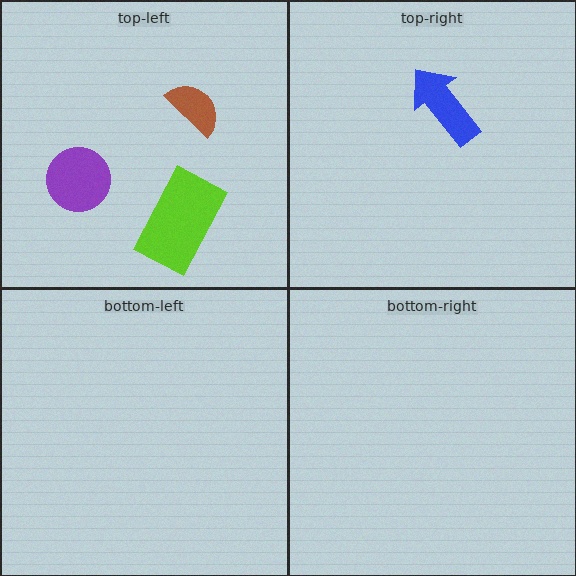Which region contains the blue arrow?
The top-right region.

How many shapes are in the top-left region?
3.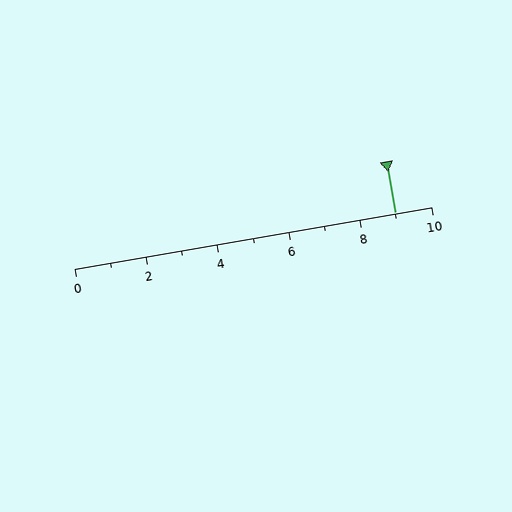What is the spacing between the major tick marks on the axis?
The major ticks are spaced 2 apart.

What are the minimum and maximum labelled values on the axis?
The axis runs from 0 to 10.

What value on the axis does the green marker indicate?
The marker indicates approximately 9.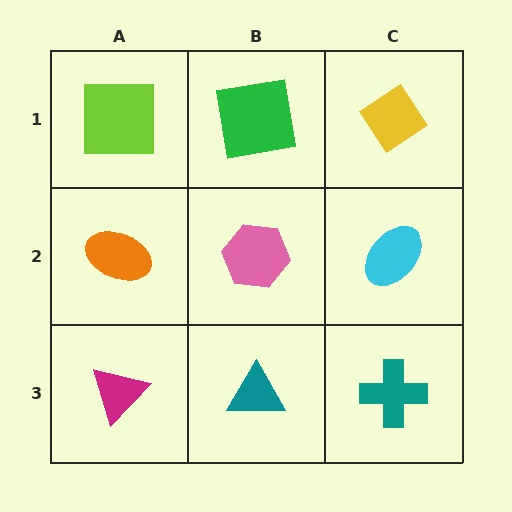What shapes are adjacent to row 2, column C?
A yellow diamond (row 1, column C), a teal cross (row 3, column C), a pink hexagon (row 2, column B).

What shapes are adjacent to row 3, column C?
A cyan ellipse (row 2, column C), a teal triangle (row 3, column B).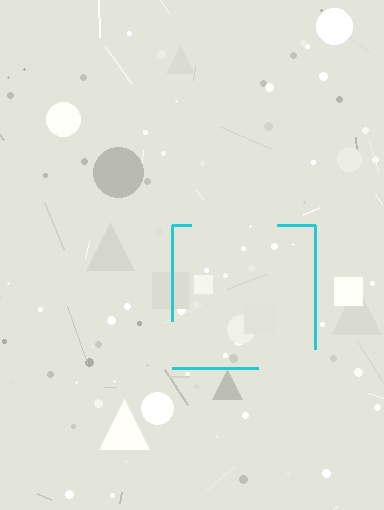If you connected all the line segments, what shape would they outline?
They would outline a square.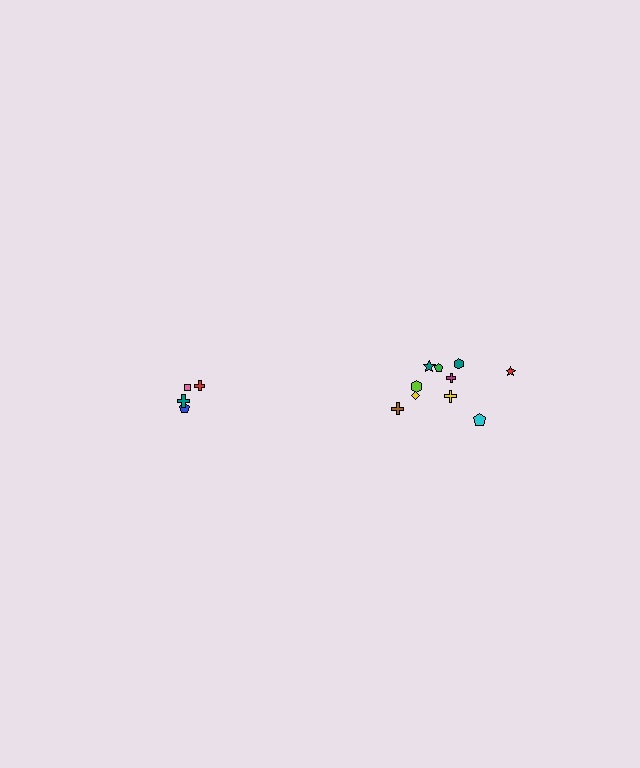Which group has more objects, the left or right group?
The right group.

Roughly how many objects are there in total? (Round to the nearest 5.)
Roughly 15 objects in total.